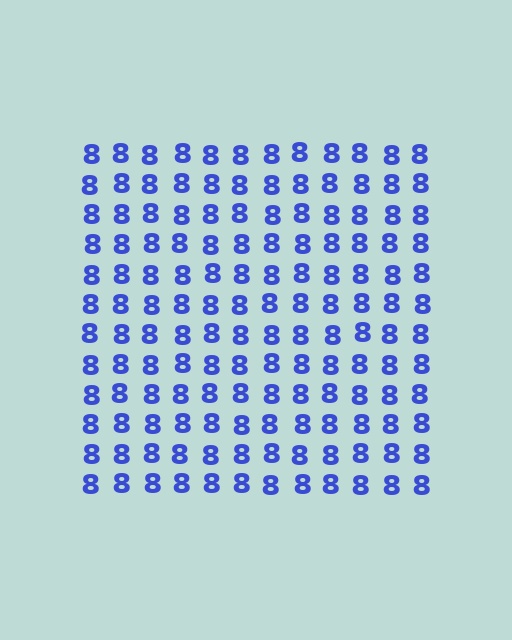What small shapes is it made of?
It is made of small digit 8's.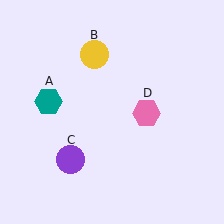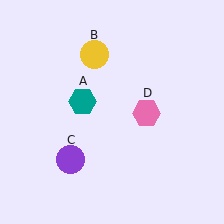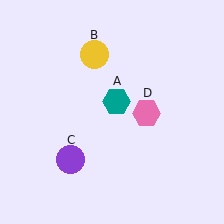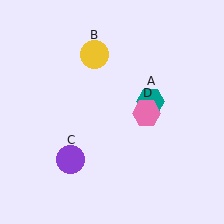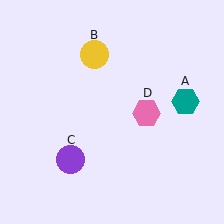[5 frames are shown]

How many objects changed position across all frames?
1 object changed position: teal hexagon (object A).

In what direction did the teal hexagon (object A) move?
The teal hexagon (object A) moved right.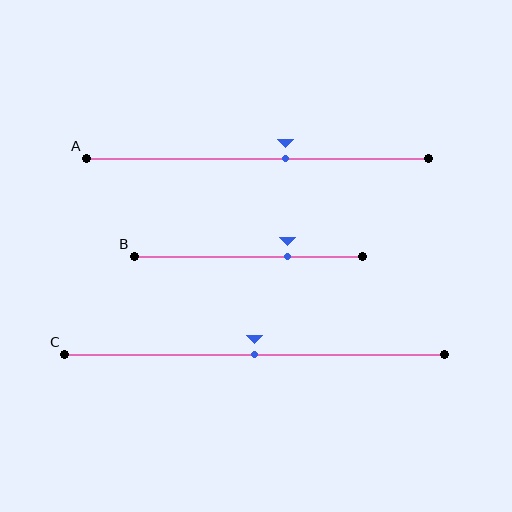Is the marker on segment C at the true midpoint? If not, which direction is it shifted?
Yes, the marker on segment C is at the true midpoint.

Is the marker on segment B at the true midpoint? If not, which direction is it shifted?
No, the marker on segment B is shifted to the right by about 17% of the segment length.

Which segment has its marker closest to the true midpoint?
Segment C has its marker closest to the true midpoint.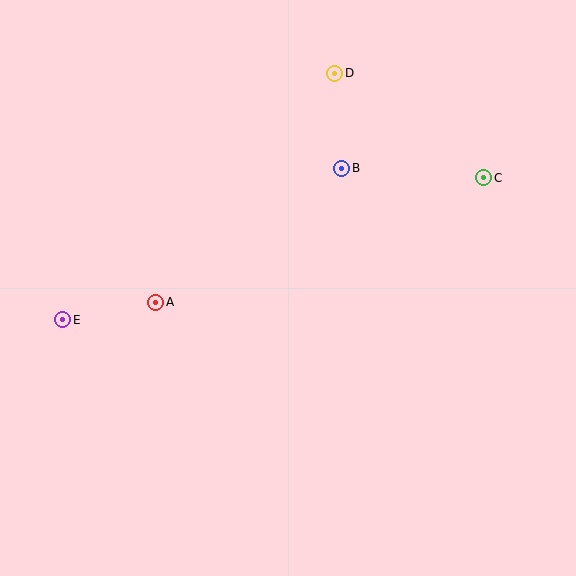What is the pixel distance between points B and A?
The distance between B and A is 229 pixels.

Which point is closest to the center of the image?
Point B at (342, 168) is closest to the center.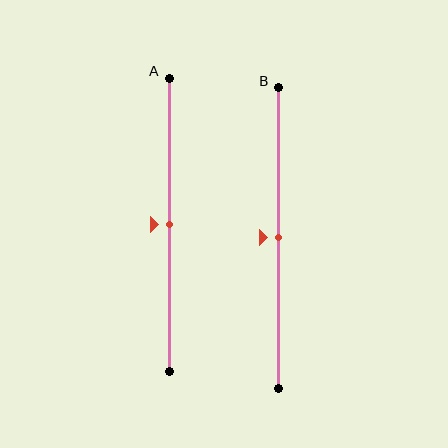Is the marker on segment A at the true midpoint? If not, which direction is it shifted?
Yes, the marker on segment A is at the true midpoint.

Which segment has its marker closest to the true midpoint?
Segment A has its marker closest to the true midpoint.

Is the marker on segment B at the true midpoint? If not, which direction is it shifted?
Yes, the marker on segment B is at the true midpoint.